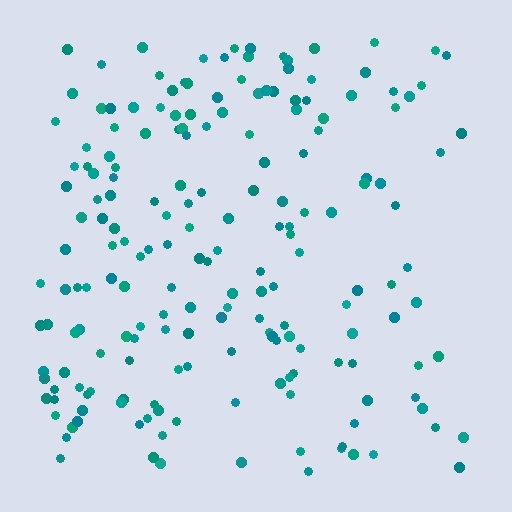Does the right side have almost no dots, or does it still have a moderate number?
Still a moderate number, just noticeably fewer than the left.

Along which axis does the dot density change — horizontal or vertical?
Horizontal.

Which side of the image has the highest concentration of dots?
The left.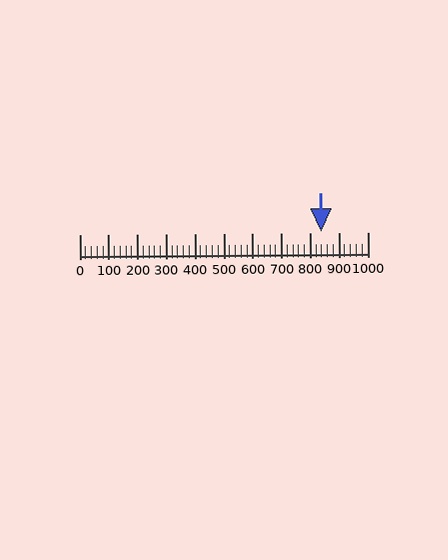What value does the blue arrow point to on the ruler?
The blue arrow points to approximately 838.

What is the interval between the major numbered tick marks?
The major tick marks are spaced 100 units apart.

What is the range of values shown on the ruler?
The ruler shows values from 0 to 1000.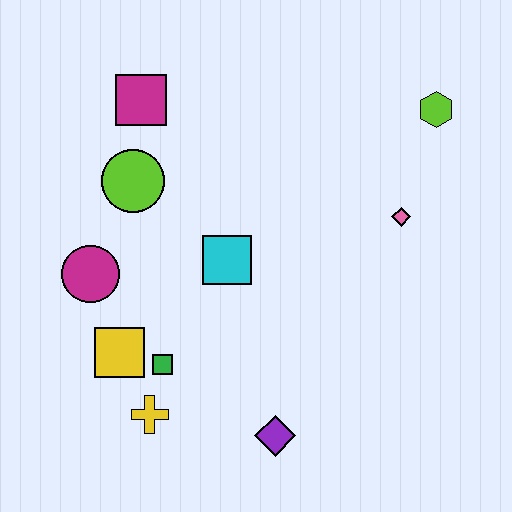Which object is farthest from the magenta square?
The purple diamond is farthest from the magenta square.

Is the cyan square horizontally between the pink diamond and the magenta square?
Yes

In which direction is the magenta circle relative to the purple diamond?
The magenta circle is to the left of the purple diamond.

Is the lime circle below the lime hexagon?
Yes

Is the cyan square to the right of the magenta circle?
Yes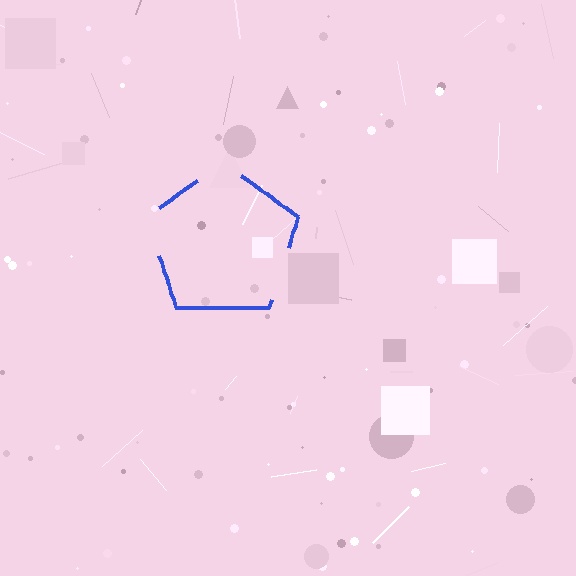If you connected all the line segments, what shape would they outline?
They would outline a pentagon.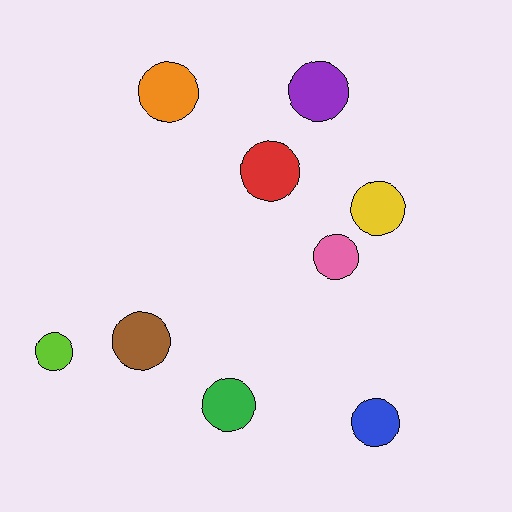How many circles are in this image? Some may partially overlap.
There are 9 circles.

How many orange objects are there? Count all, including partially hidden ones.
There is 1 orange object.